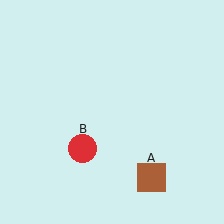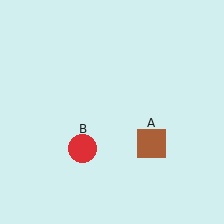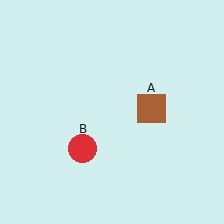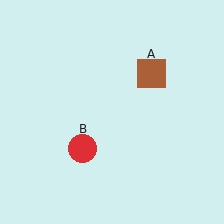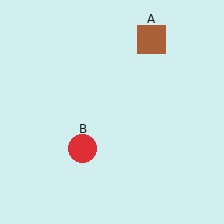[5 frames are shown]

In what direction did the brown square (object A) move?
The brown square (object A) moved up.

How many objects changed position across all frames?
1 object changed position: brown square (object A).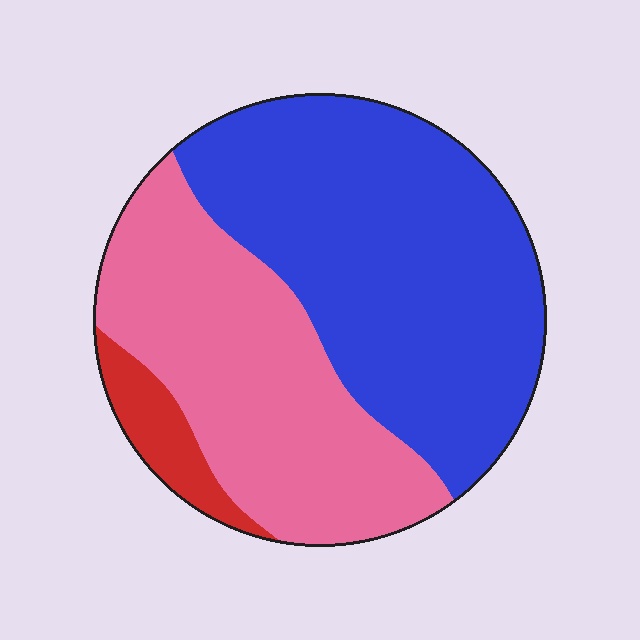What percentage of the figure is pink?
Pink covers about 40% of the figure.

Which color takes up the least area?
Red, at roughly 5%.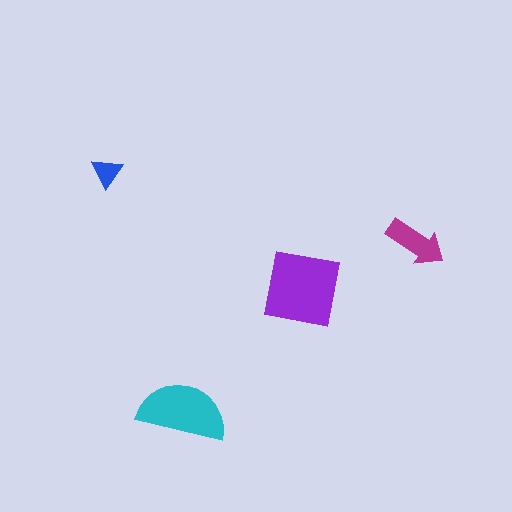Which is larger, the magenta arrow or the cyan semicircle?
The cyan semicircle.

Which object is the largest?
The purple square.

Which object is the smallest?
The blue triangle.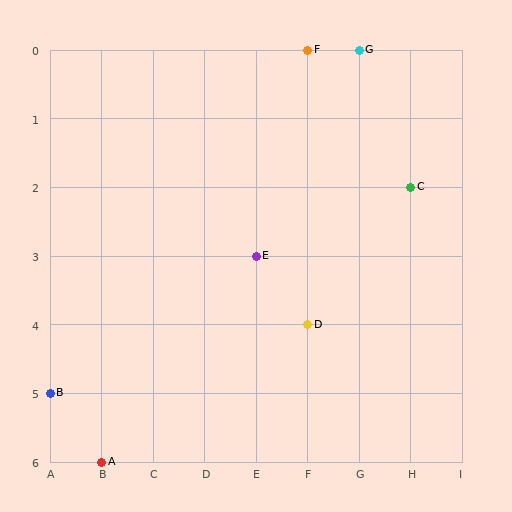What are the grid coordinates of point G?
Point G is at grid coordinates (G, 0).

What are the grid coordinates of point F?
Point F is at grid coordinates (F, 0).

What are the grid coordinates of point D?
Point D is at grid coordinates (F, 4).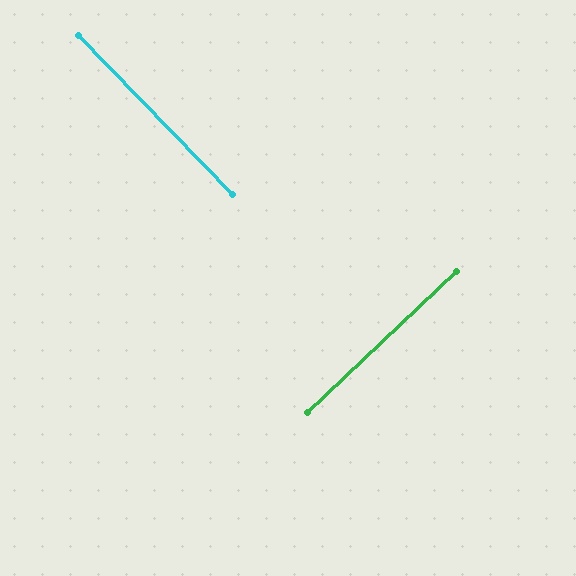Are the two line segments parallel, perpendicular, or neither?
Perpendicular — they meet at approximately 89°.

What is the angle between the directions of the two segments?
Approximately 89 degrees.